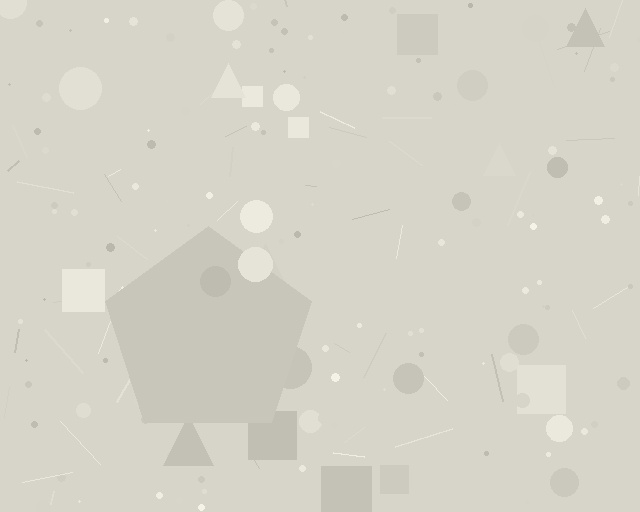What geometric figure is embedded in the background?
A pentagon is embedded in the background.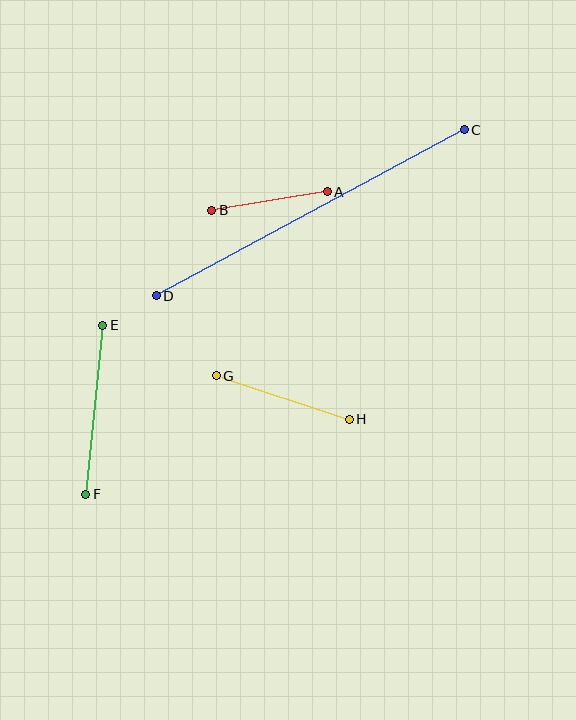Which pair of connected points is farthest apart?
Points C and D are farthest apart.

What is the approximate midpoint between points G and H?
The midpoint is at approximately (283, 397) pixels.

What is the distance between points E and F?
The distance is approximately 170 pixels.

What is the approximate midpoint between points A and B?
The midpoint is at approximately (270, 201) pixels.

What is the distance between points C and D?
The distance is approximately 350 pixels.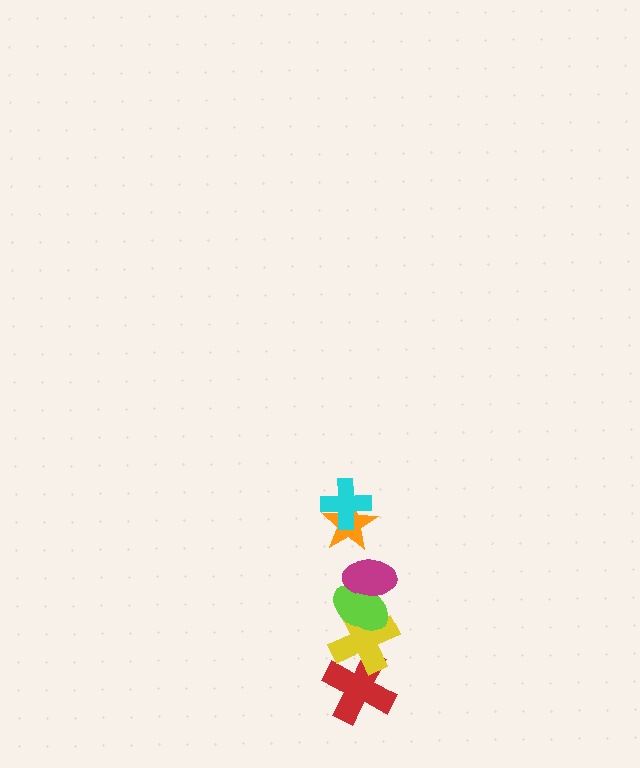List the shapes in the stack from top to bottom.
From top to bottom: the cyan cross, the orange star, the magenta ellipse, the lime ellipse, the yellow cross, the red cross.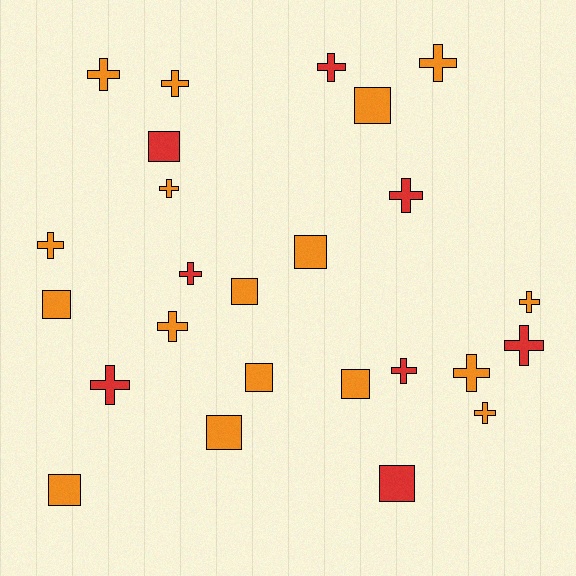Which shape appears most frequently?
Cross, with 15 objects.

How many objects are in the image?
There are 25 objects.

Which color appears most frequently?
Orange, with 17 objects.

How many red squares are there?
There are 2 red squares.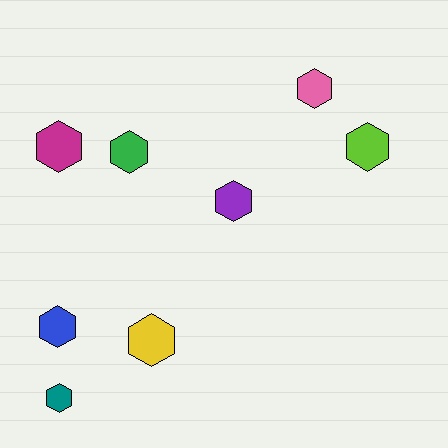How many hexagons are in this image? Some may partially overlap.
There are 8 hexagons.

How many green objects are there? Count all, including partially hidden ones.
There is 1 green object.